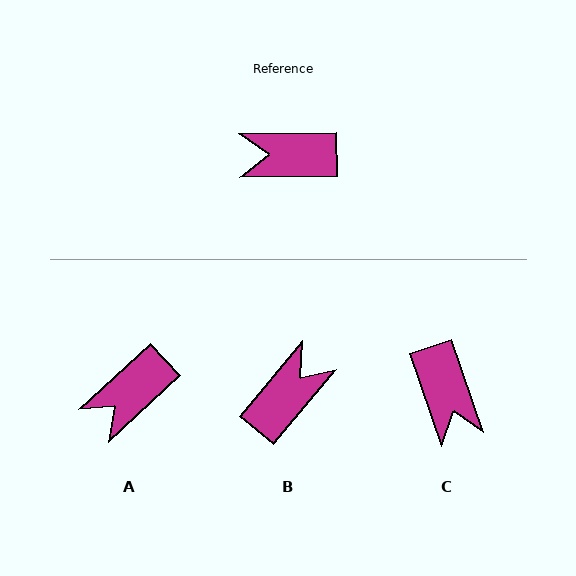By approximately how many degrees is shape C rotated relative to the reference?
Approximately 108 degrees counter-clockwise.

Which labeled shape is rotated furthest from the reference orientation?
B, about 130 degrees away.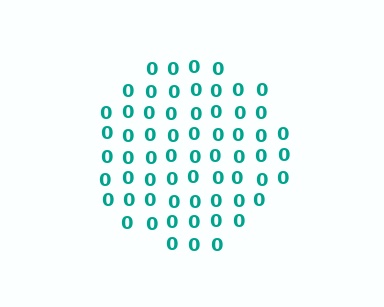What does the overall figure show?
The overall figure shows a circle.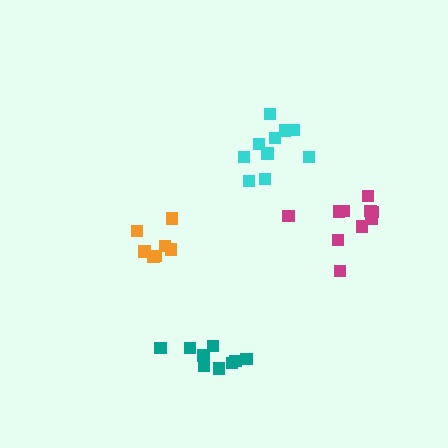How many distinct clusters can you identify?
There are 4 distinct clusters.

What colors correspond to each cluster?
The clusters are colored: teal, cyan, orange, magenta.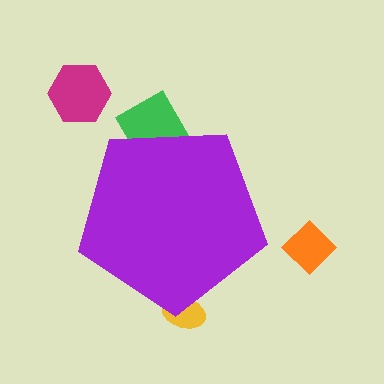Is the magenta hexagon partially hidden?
No, the magenta hexagon is fully visible.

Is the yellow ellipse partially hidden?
Yes, the yellow ellipse is partially hidden behind the purple pentagon.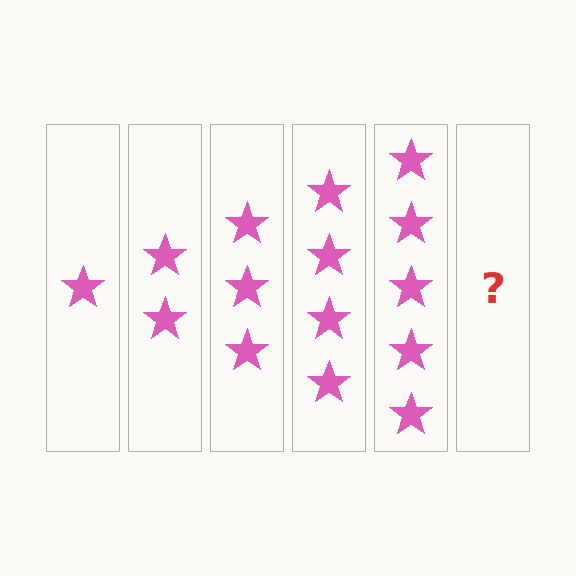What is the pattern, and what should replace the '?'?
The pattern is that each step adds one more star. The '?' should be 6 stars.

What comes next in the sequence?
The next element should be 6 stars.